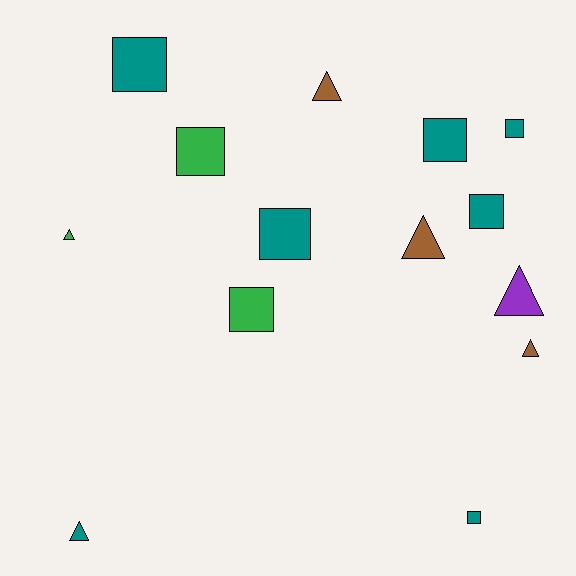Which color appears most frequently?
Teal, with 7 objects.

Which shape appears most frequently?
Square, with 8 objects.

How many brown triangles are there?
There are 3 brown triangles.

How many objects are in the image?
There are 14 objects.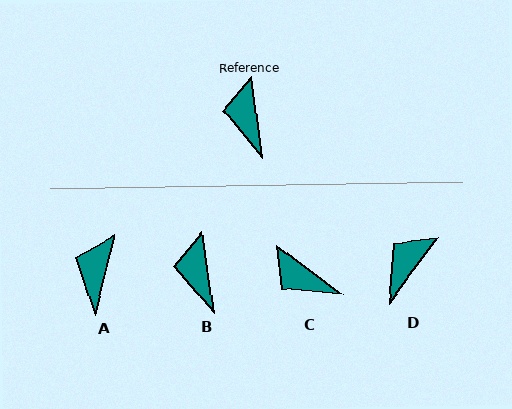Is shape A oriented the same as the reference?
No, it is off by about 22 degrees.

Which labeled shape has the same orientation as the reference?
B.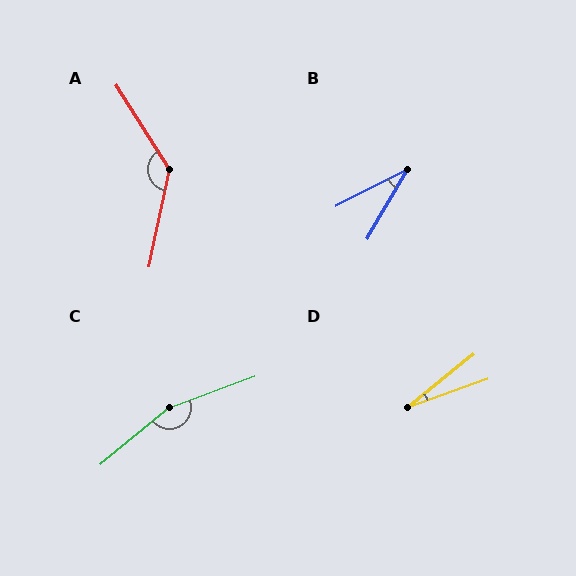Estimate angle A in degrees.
Approximately 136 degrees.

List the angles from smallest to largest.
D (20°), B (32°), A (136°), C (160°).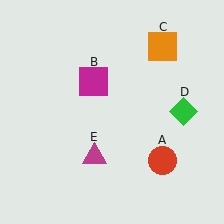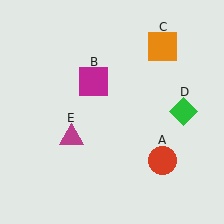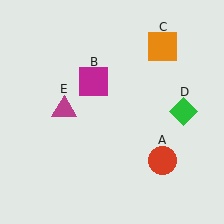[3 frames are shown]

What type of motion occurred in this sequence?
The magenta triangle (object E) rotated clockwise around the center of the scene.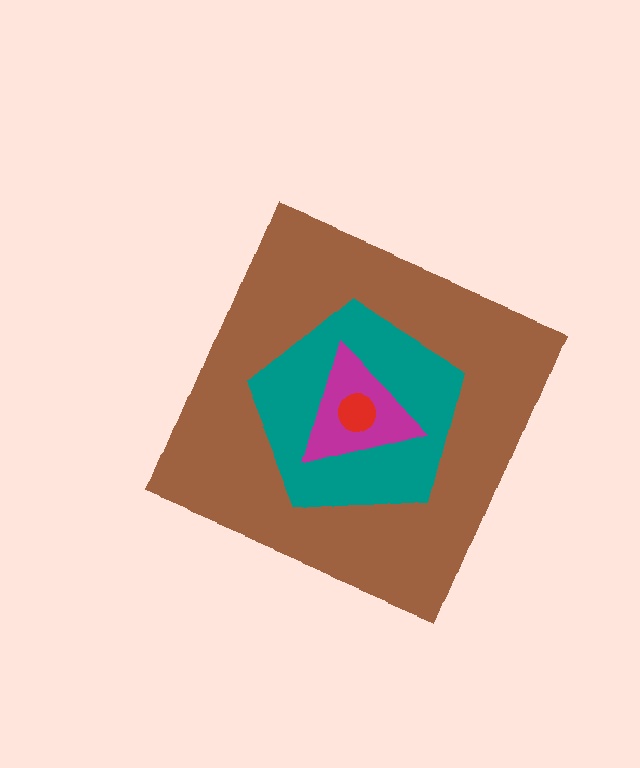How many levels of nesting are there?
4.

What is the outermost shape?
The brown diamond.